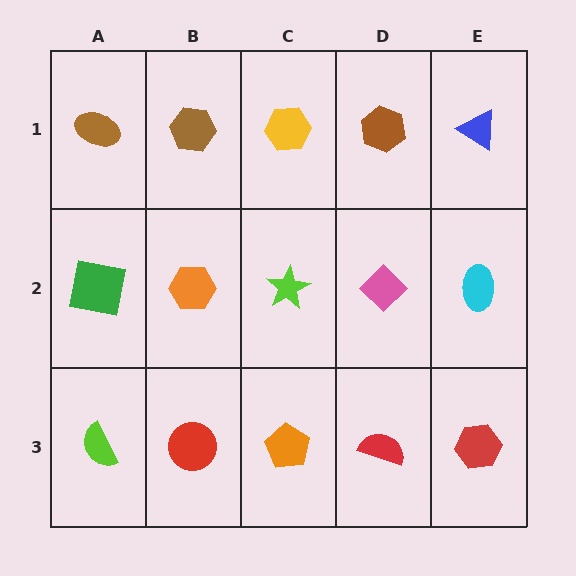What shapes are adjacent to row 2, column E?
A blue triangle (row 1, column E), a red hexagon (row 3, column E), a pink diamond (row 2, column D).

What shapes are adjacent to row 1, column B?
An orange hexagon (row 2, column B), a brown ellipse (row 1, column A), a yellow hexagon (row 1, column C).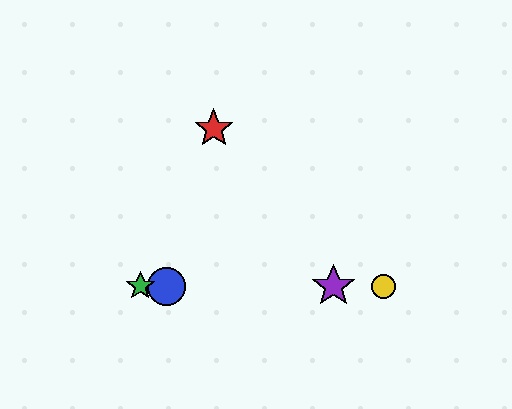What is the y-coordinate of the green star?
The green star is at y≈286.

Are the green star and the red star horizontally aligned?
No, the green star is at y≈286 and the red star is at y≈128.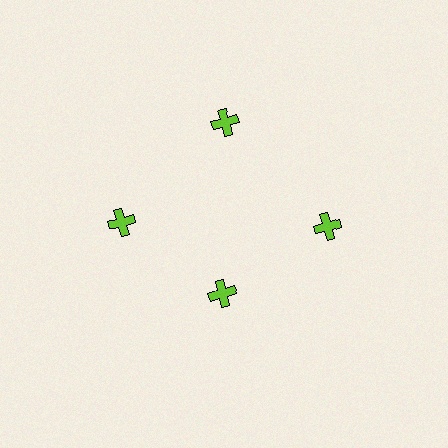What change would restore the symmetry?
The symmetry would be restored by moving it outward, back onto the ring so that all 4 crosses sit at equal angles and equal distance from the center.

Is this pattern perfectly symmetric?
No. The 4 lime crosses are arranged in a ring, but one element near the 6 o'clock position is pulled inward toward the center, breaking the 4-fold rotational symmetry.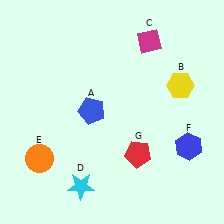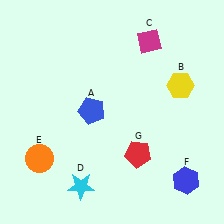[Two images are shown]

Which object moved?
The blue hexagon (F) moved down.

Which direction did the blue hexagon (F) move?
The blue hexagon (F) moved down.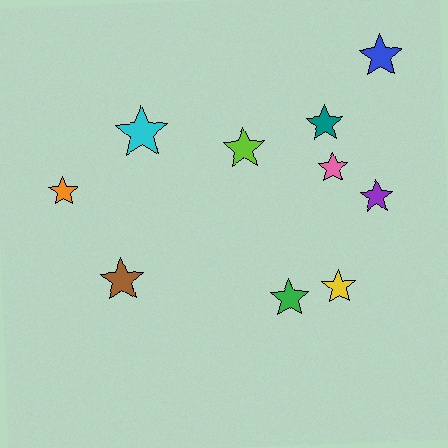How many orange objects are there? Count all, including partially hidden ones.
There is 1 orange object.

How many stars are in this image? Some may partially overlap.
There are 10 stars.